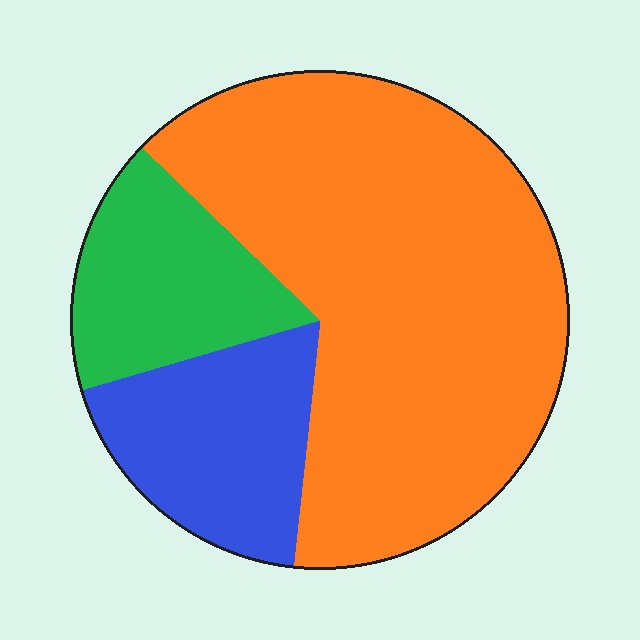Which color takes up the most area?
Orange, at roughly 65%.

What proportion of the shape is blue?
Blue covers around 20% of the shape.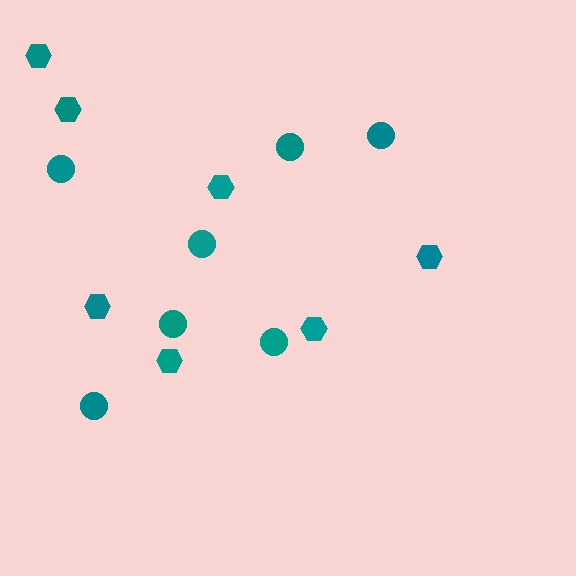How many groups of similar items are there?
There are 2 groups: one group of hexagons (7) and one group of circles (7).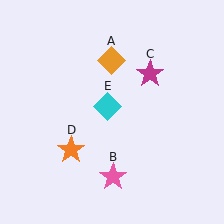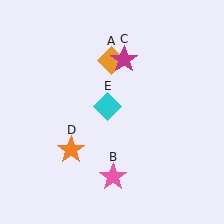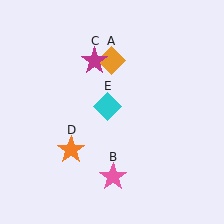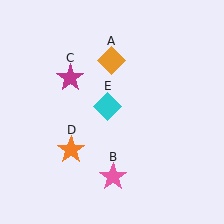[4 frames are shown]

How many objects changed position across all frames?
1 object changed position: magenta star (object C).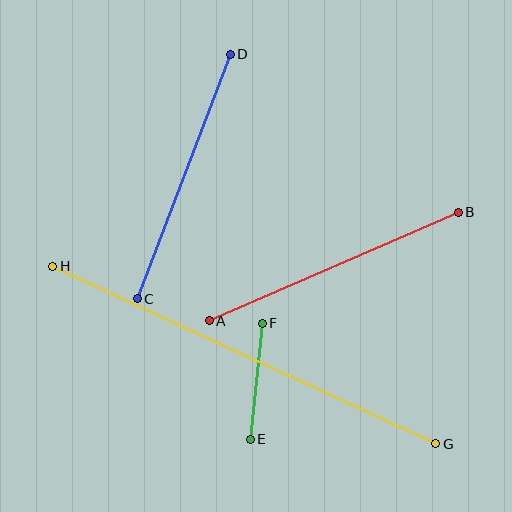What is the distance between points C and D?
The distance is approximately 262 pixels.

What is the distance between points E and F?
The distance is approximately 117 pixels.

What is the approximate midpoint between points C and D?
The midpoint is at approximately (184, 177) pixels.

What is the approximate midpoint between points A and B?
The midpoint is at approximately (334, 267) pixels.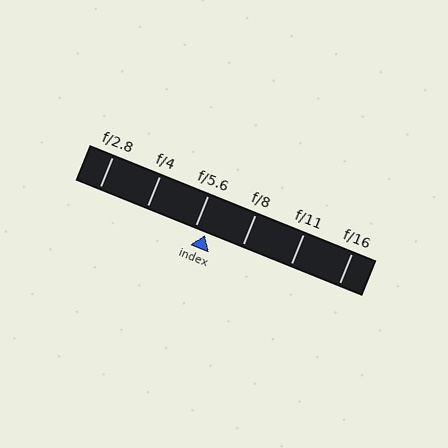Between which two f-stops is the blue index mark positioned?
The index mark is between f/5.6 and f/8.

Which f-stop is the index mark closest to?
The index mark is closest to f/5.6.